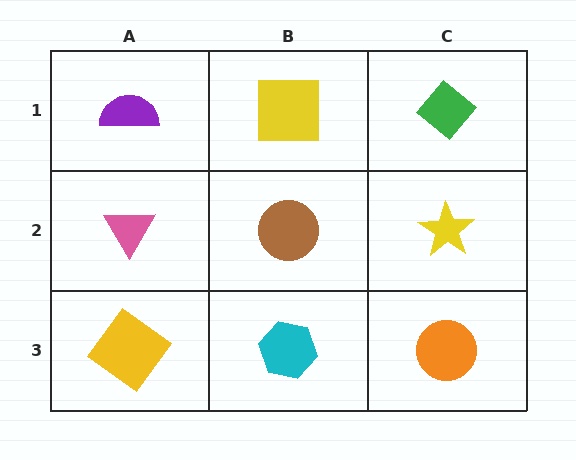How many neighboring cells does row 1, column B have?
3.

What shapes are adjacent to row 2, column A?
A purple semicircle (row 1, column A), a yellow diamond (row 3, column A), a brown circle (row 2, column B).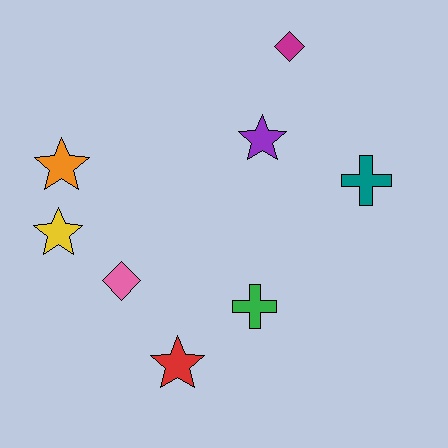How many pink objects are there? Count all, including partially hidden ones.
There is 1 pink object.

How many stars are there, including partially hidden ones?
There are 4 stars.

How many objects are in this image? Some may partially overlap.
There are 8 objects.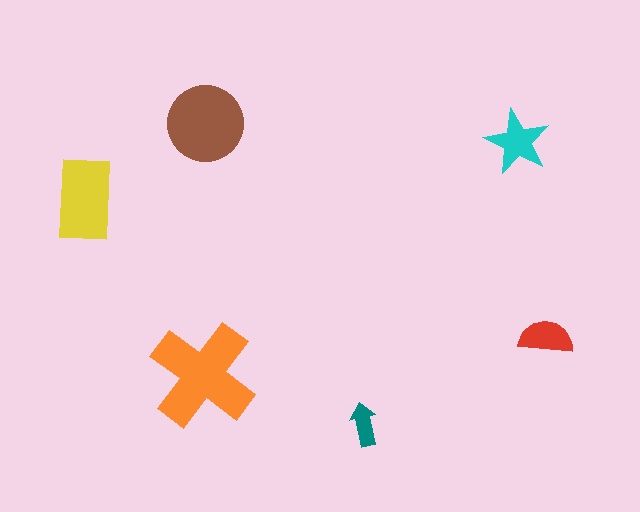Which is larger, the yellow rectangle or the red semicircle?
The yellow rectangle.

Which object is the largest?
The orange cross.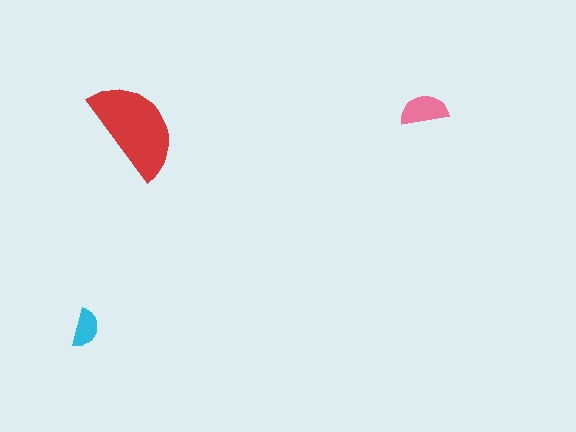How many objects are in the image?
There are 3 objects in the image.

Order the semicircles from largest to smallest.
the red one, the pink one, the cyan one.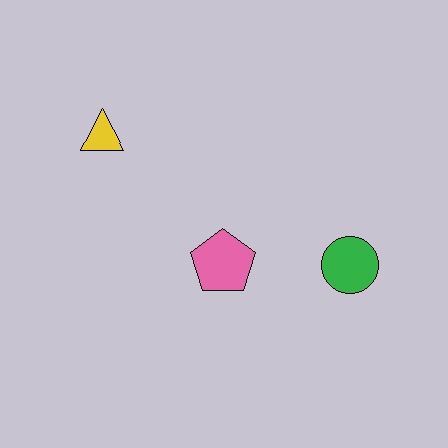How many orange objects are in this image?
There are no orange objects.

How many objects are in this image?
There are 3 objects.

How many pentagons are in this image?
There is 1 pentagon.